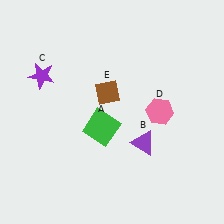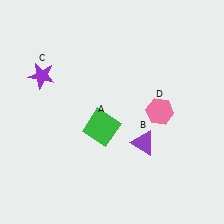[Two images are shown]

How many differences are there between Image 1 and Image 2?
There is 1 difference between the two images.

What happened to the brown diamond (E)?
The brown diamond (E) was removed in Image 2. It was in the top-left area of Image 1.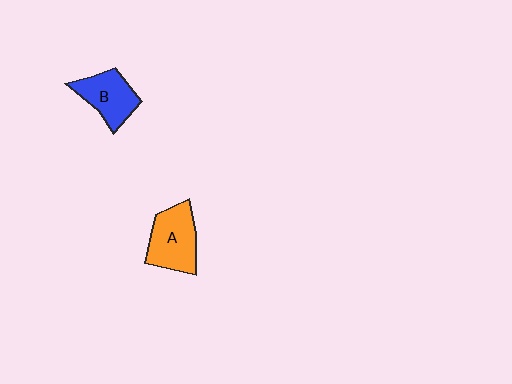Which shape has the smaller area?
Shape B (blue).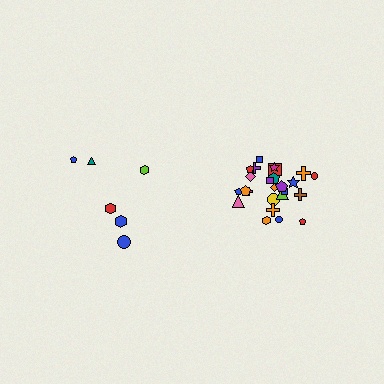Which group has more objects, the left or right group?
The right group.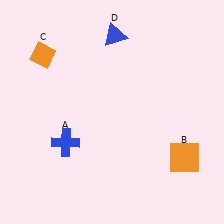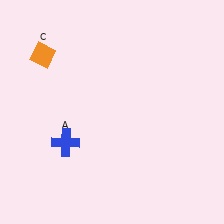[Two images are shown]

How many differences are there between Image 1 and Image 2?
There are 2 differences between the two images.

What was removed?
The blue triangle (D), the orange square (B) were removed in Image 2.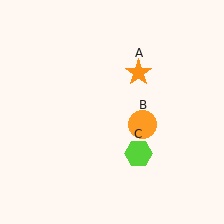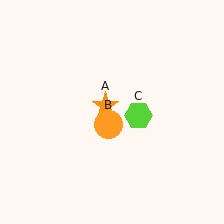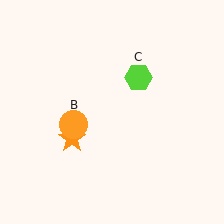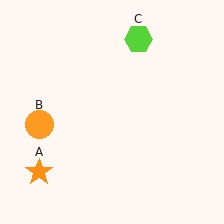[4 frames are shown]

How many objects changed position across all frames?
3 objects changed position: orange star (object A), orange circle (object B), lime hexagon (object C).